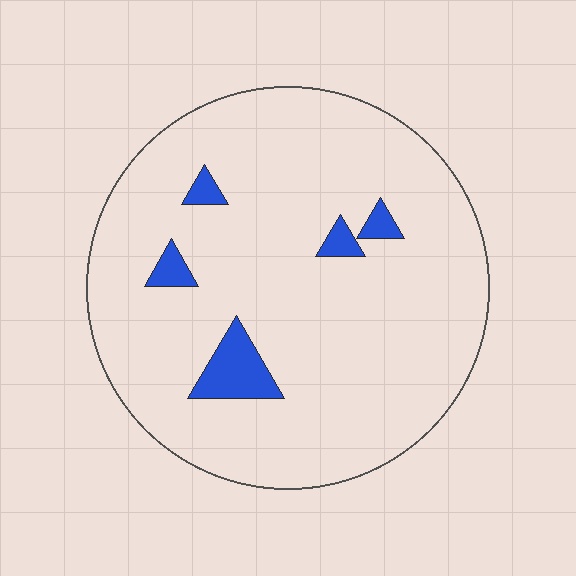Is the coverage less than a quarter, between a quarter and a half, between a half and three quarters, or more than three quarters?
Less than a quarter.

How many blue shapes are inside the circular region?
5.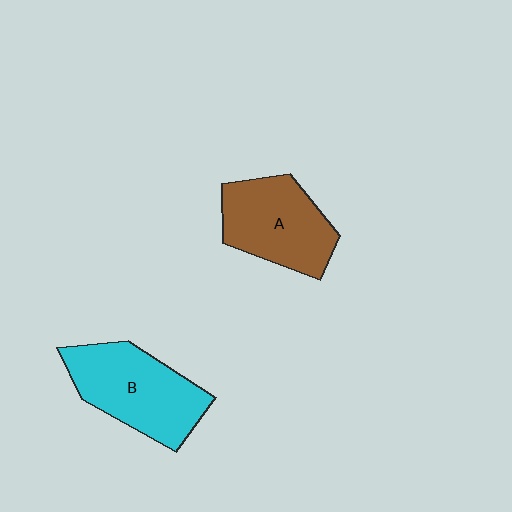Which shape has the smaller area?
Shape A (brown).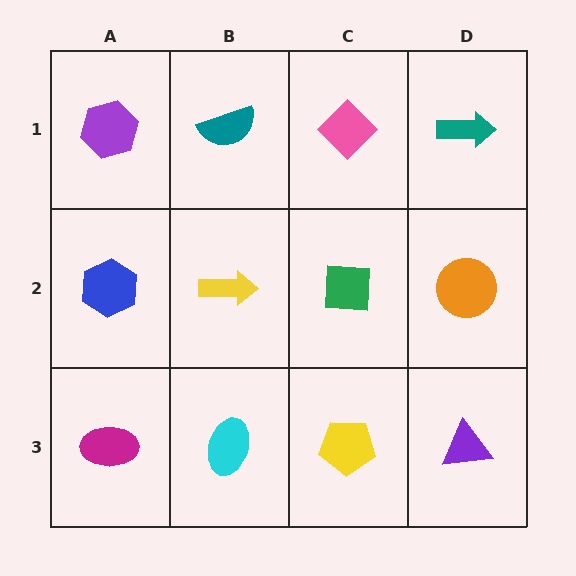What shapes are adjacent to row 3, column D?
An orange circle (row 2, column D), a yellow pentagon (row 3, column C).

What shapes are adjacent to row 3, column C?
A green square (row 2, column C), a cyan ellipse (row 3, column B), a purple triangle (row 3, column D).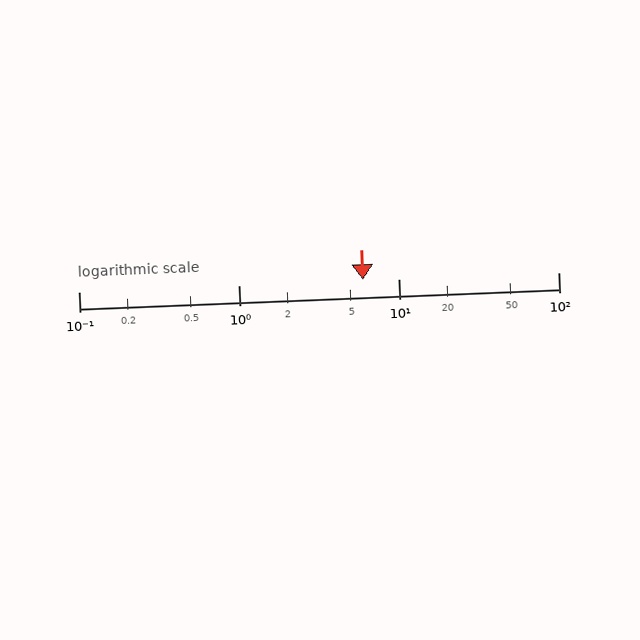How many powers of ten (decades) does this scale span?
The scale spans 3 decades, from 0.1 to 100.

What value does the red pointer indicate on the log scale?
The pointer indicates approximately 6.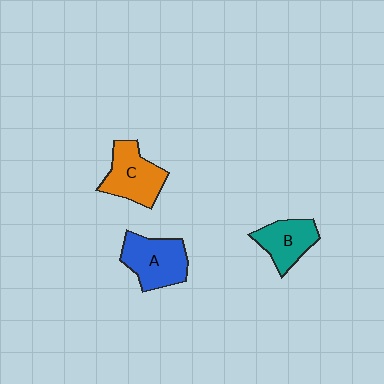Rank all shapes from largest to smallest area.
From largest to smallest: A (blue), C (orange), B (teal).